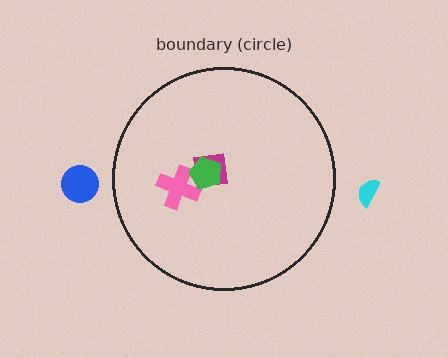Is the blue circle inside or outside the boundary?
Outside.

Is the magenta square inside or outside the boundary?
Inside.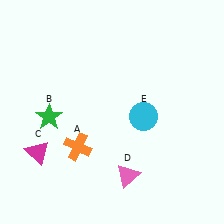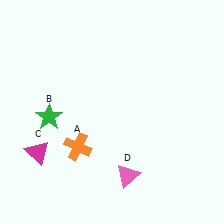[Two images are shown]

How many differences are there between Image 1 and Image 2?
There is 1 difference between the two images.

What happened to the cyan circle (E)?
The cyan circle (E) was removed in Image 2. It was in the bottom-right area of Image 1.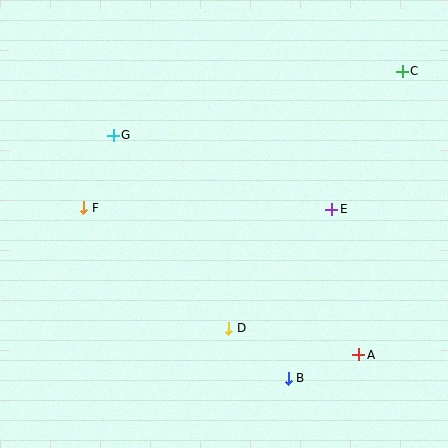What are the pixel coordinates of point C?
Point C is at (402, 71).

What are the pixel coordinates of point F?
Point F is at (84, 208).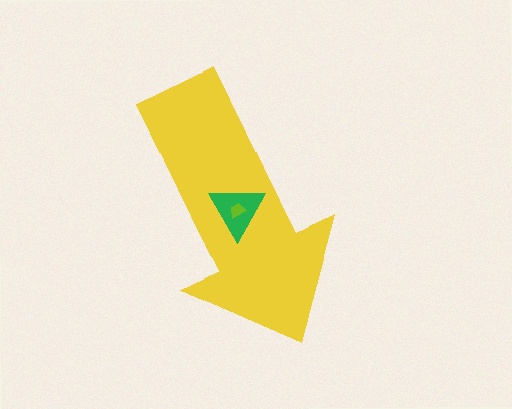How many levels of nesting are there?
3.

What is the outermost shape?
The yellow arrow.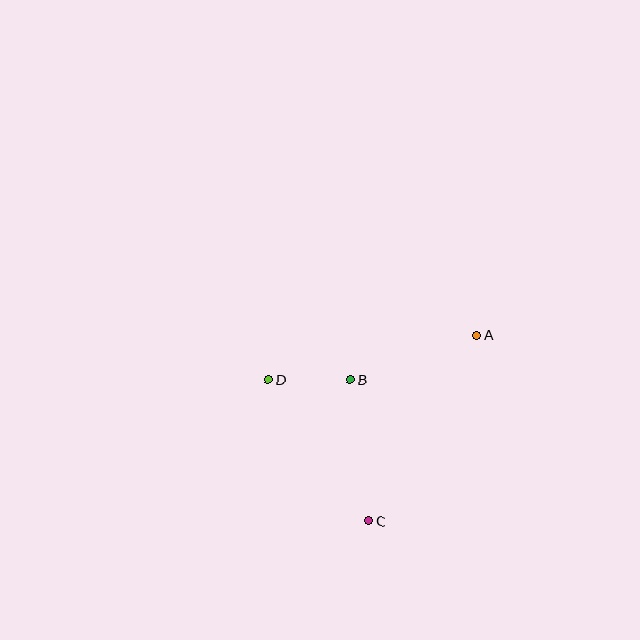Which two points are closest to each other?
Points B and D are closest to each other.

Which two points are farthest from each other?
Points A and C are farthest from each other.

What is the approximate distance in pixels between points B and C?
The distance between B and C is approximately 142 pixels.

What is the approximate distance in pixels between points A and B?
The distance between A and B is approximately 134 pixels.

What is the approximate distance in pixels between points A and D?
The distance between A and D is approximately 212 pixels.